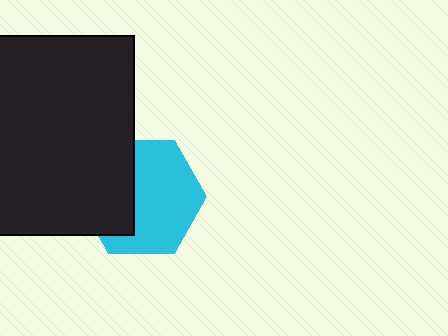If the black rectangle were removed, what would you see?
You would see the complete cyan hexagon.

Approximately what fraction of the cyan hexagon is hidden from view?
Roughly 39% of the cyan hexagon is hidden behind the black rectangle.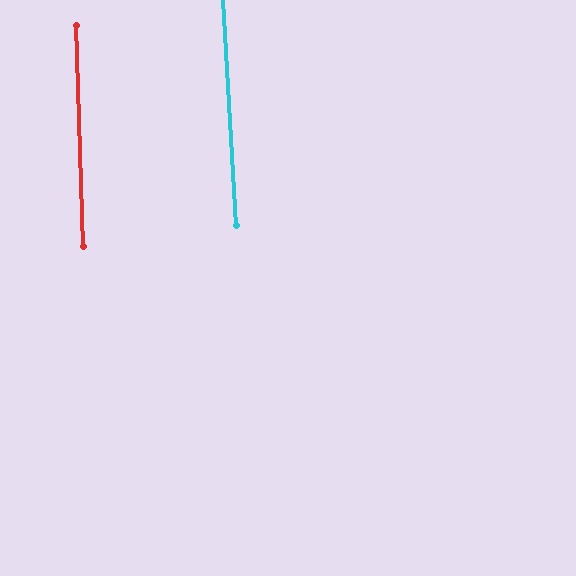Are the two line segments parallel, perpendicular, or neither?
Parallel — their directions differ by only 1.3°.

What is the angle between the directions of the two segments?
Approximately 1 degree.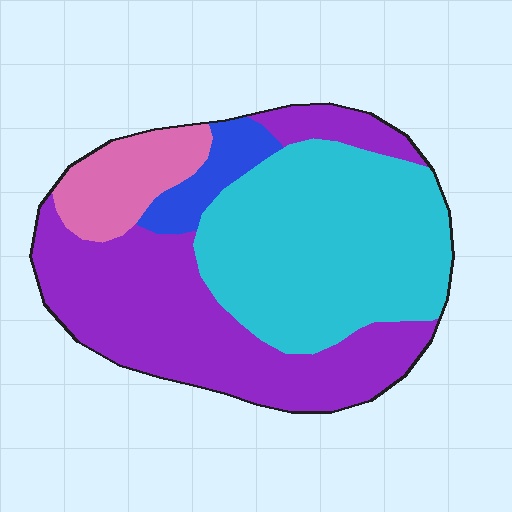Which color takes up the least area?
Blue, at roughly 5%.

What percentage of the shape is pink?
Pink takes up about one tenth (1/10) of the shape.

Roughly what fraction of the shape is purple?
Purple takes up about two fifths (2/5) of the shape.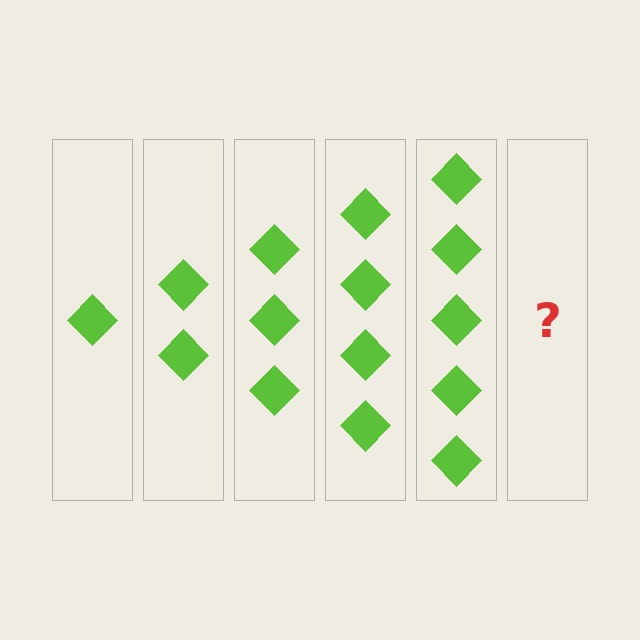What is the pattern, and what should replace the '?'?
The pattern is that each step adds one more diamond. The '?' should be 6 diamonds.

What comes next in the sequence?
The next element should be 6 diamonds.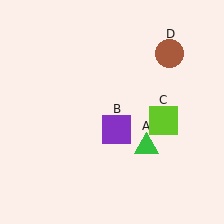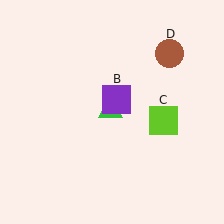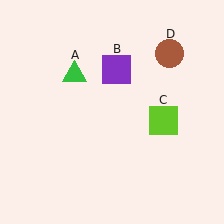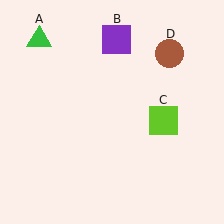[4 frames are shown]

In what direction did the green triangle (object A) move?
The green triangle (object A) moved up and to the left.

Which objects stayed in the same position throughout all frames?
Lime square (object C) and brown circle (object D) remained stationary.